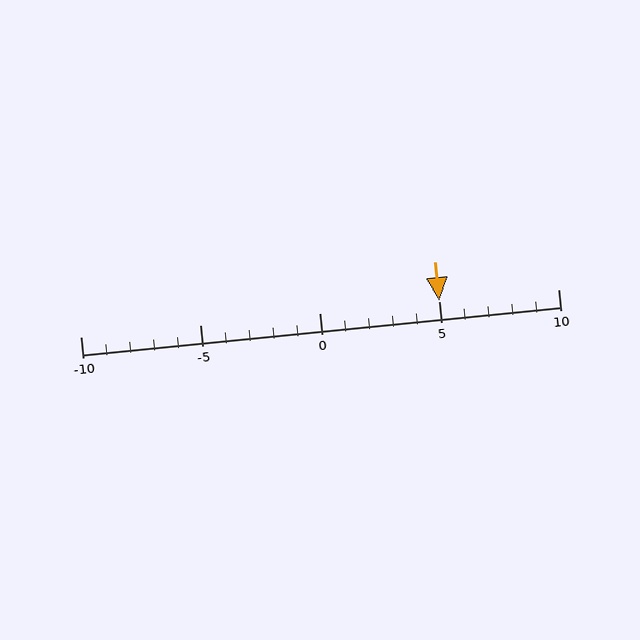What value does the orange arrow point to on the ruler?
The orange arrow points to approximately 5.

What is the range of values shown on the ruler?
The ruler shows values from -10 to 10.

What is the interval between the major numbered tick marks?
The major tick marks are spaced 5 units apart.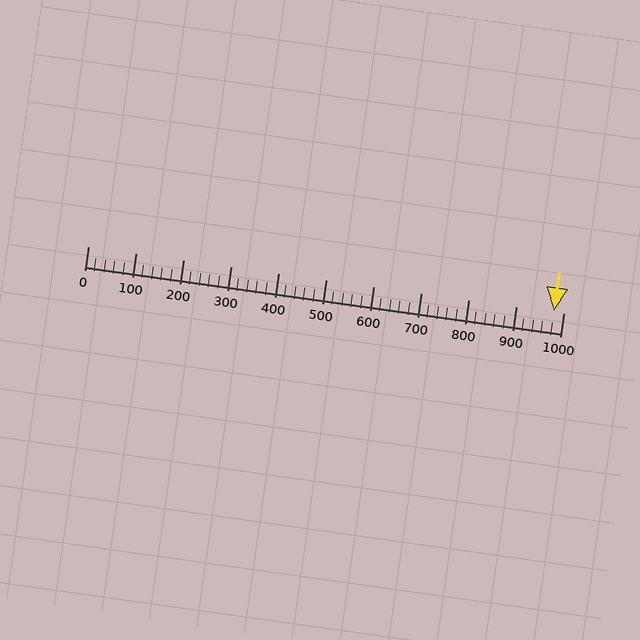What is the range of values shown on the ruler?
The ruler shows values from 0 to 1000.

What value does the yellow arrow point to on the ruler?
The yellow arrow points to approximately 980.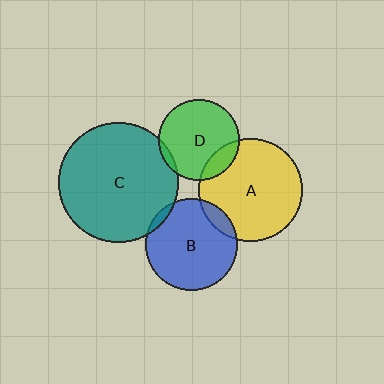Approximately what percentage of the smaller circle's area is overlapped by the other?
Approximately 10%.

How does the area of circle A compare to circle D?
Approximately 1.6 times.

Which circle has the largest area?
Circle C (teal).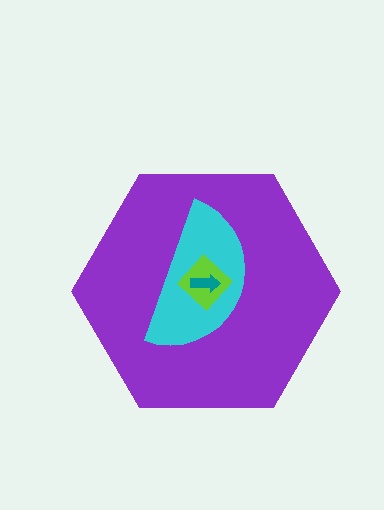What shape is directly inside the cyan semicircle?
The lime diamond.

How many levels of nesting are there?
4.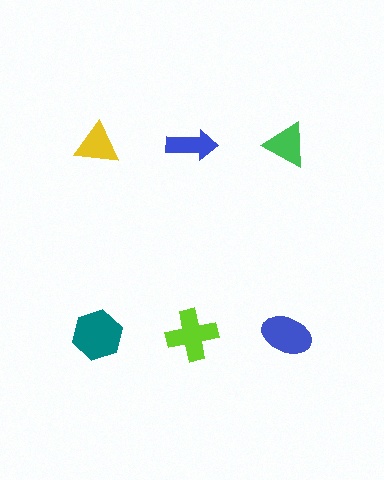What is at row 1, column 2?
A blue arrow.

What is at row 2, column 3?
A blue ellipse.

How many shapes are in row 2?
3 shapes.